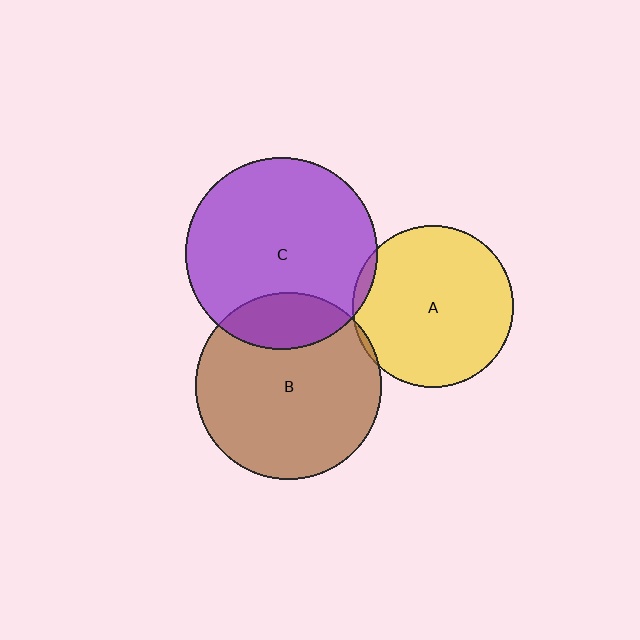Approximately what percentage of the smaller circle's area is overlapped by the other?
Approximately 5%.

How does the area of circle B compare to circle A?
Approximately 1.3 times.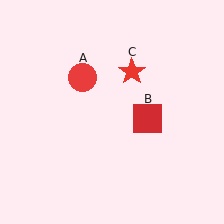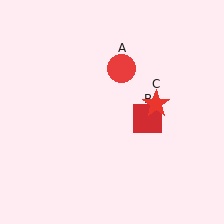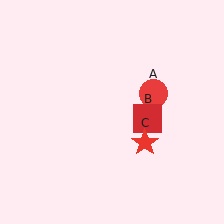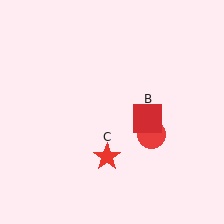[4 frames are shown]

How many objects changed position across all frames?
2 objects changed position: red circle (object A), red star (object C).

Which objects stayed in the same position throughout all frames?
Red square (object B) remained stationary.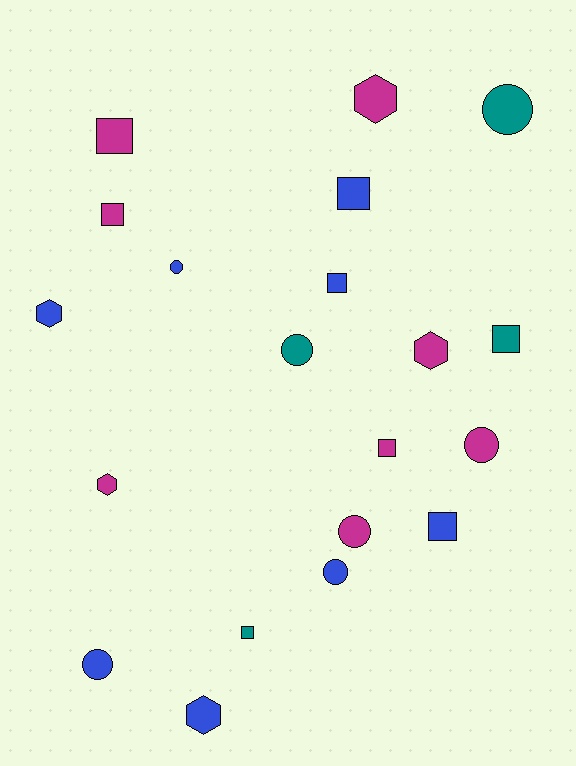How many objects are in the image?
There are 20 objects.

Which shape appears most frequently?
Square, with 8 objects.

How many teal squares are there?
There are 2 teal squares.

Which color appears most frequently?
Magenta, with 8 objects.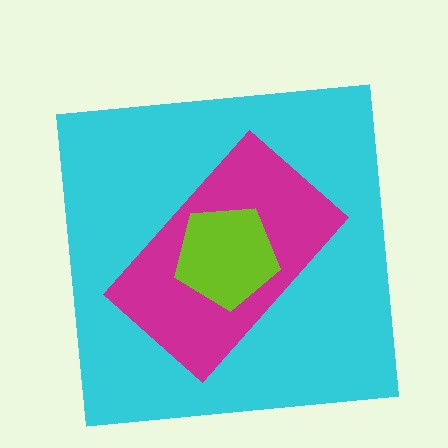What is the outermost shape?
The cyan square.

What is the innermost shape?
The lime pentagon.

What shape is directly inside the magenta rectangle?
The lime pentagon.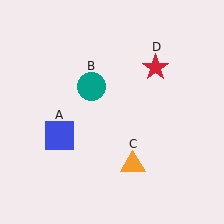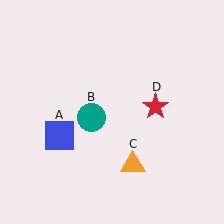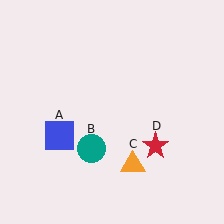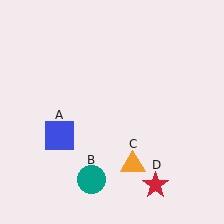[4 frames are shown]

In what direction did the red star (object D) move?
The red star (object D) moved down.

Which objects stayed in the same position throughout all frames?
Blue square (object A) and orange triangle (object C) remained stationary.